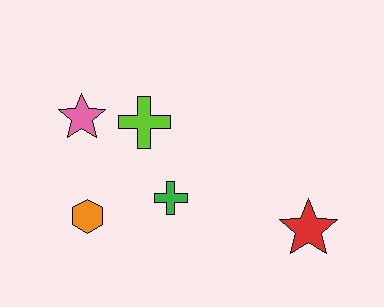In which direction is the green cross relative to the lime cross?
The green cross is below the lime cross.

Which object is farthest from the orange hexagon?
The red star is farthest from the orange hexagon.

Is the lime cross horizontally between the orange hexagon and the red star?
Yes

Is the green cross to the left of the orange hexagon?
No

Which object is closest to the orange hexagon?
The green cross is closest to the orange hexagon.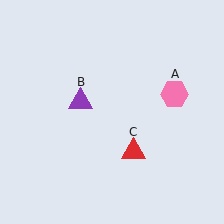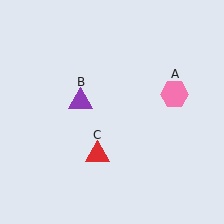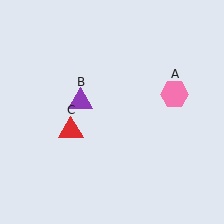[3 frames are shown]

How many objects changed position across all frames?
1 object changed position: red triangle (object C).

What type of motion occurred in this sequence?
The red triangle (object C) rotated clockwise around the center of the scene.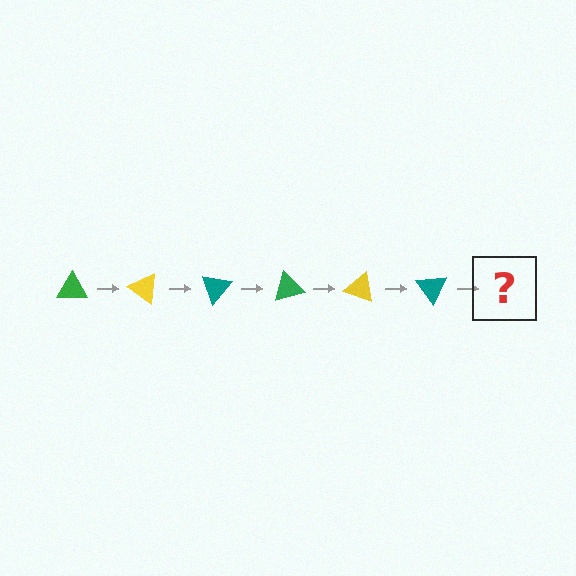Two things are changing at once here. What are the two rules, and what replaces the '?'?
The two rules are that it rotates 35 degrees each step and the color cycles through green, yellow, and teal. The '?' should be a green triangle, rotated 210 degrees from the start.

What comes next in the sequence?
The next element should be a green triangle, rotated 210 degrees from the start.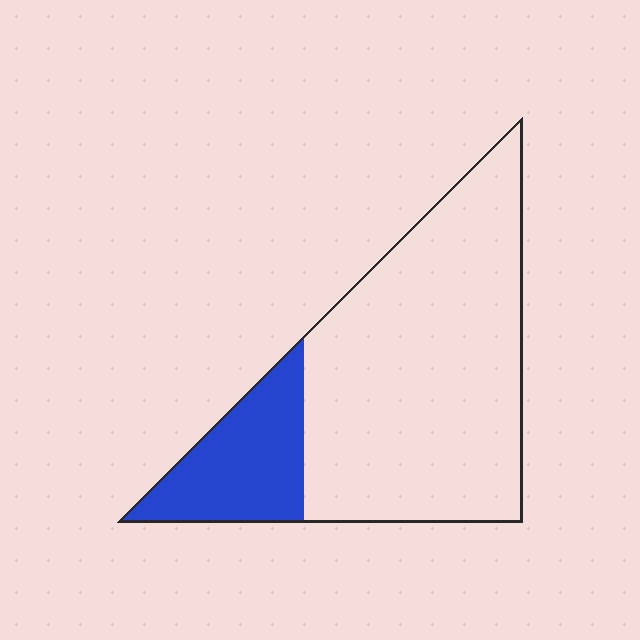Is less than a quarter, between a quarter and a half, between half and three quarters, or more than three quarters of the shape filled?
Less than a quarter.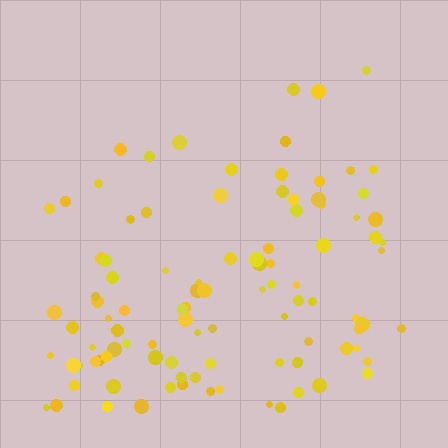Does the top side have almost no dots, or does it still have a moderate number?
Still a moderate number, just noticeably fewer than the bottom.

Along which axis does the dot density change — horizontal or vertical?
Vertical.